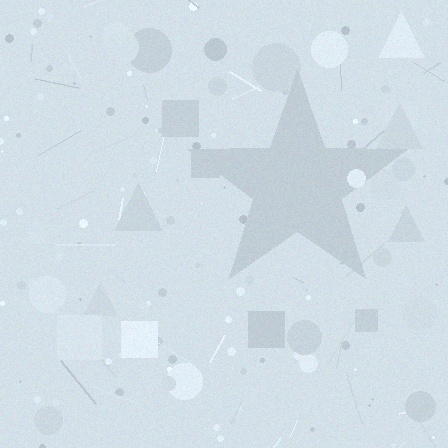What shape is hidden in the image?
A star is hidden in the image.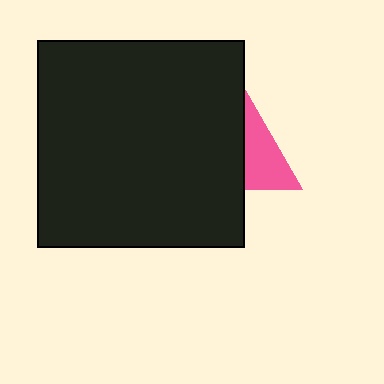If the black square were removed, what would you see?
You would see the complete pink triangle.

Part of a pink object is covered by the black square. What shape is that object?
It is a triangle.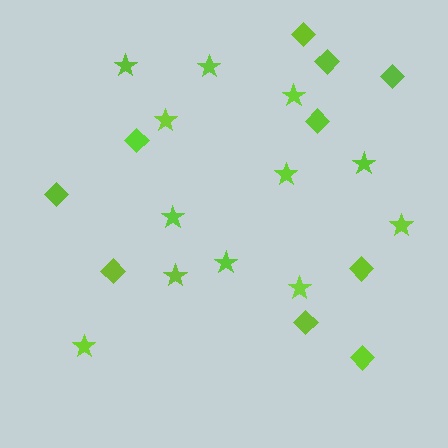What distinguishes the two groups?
There are 2 groups: one group of diamonds (10) and one group of stars (12).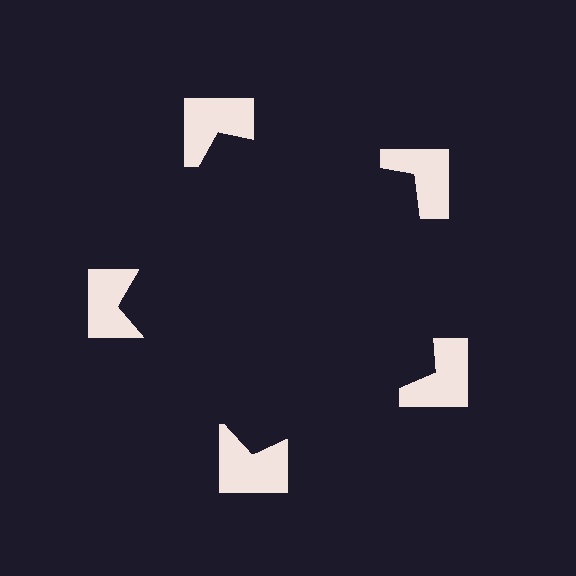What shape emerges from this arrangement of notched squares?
An illusory pentagon — its edges are inferred from the aligned wedge cuts in the notched squares, not physically drawn.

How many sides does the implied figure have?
5 sides.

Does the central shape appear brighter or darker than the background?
It typically appears slightly darker than the background, even though no actual brightness change is drawn.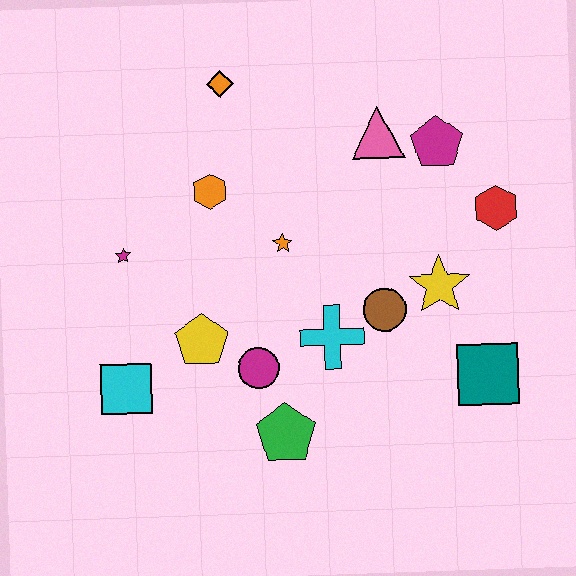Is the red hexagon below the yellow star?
No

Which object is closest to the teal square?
The yellow star is closest to the teal square.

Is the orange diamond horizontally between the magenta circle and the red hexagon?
No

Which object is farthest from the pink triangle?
The cyan square is farthest from the pink triangle.